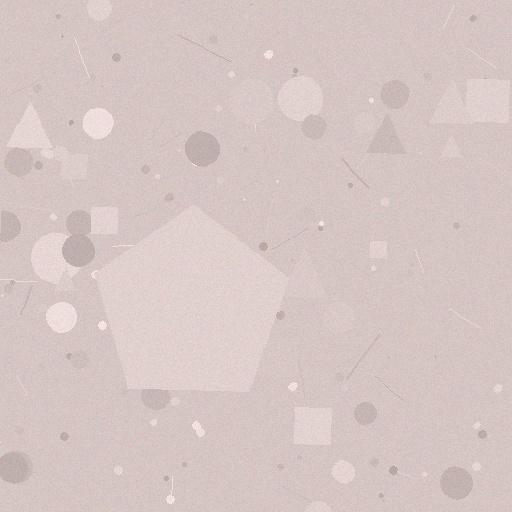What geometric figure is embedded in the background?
A pentagon is embedded in the background.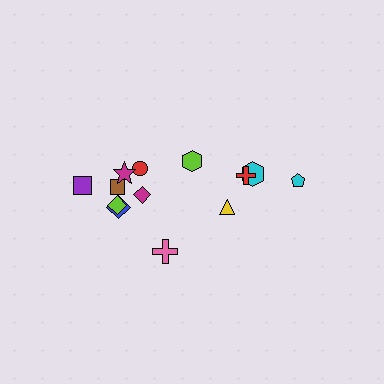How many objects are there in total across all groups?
There are 13 objects.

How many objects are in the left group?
There are 8 objects.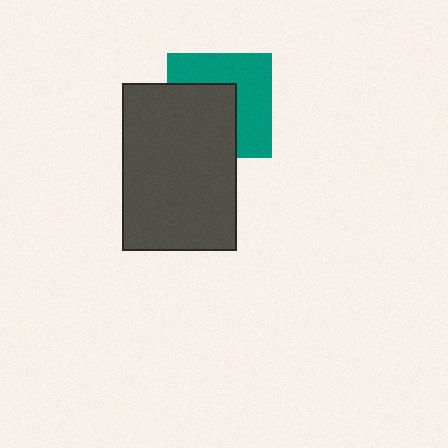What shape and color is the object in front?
The object in front is a dark gray rectangle.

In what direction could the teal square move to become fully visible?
The teal square could move toward the upper-right. That would shift it out from behind the dark gray rectangle entirely.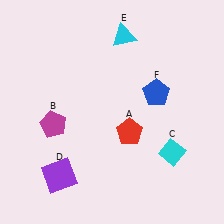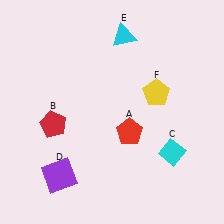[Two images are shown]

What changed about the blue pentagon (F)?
In Image 1, F is blue. In Image 2, it changed to yellow.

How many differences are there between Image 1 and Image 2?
There are 2 differences between the two images.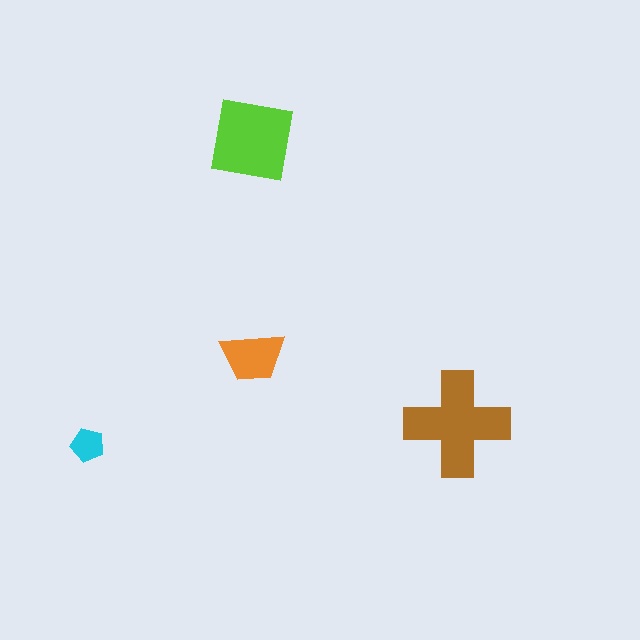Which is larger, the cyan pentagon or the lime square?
The lime square.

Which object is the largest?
The brown cross.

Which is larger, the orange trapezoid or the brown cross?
The brown cross.